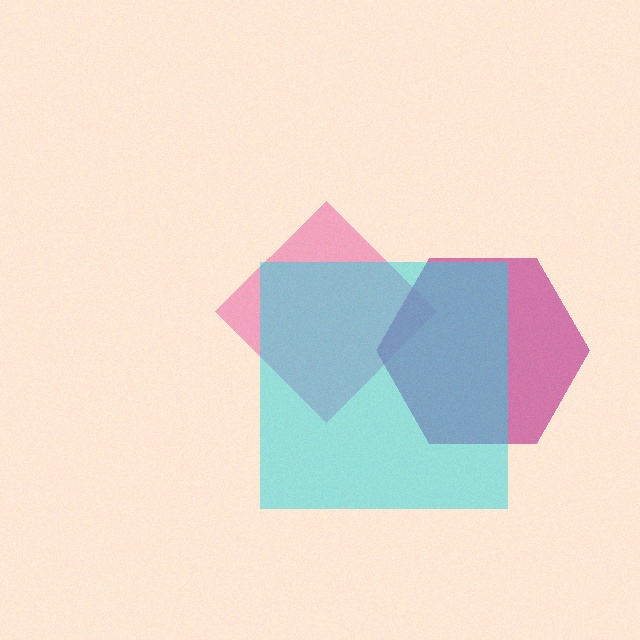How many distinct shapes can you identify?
There are 3 distinct shapes: a pink diamond, a magenta hexagon, a cyan square.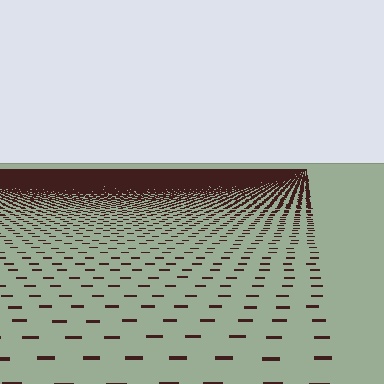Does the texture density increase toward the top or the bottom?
Density increases toward the top.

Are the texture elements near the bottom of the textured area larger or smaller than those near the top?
Larger. Near the bottom, elements are closer to the viewer and appear at a bigger on-screen size.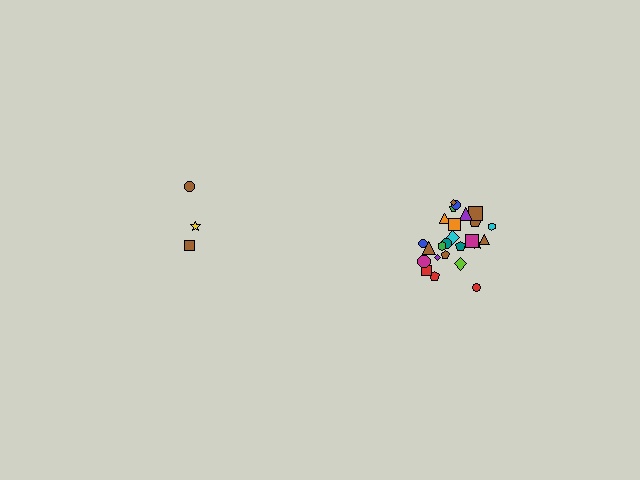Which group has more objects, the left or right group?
The right group.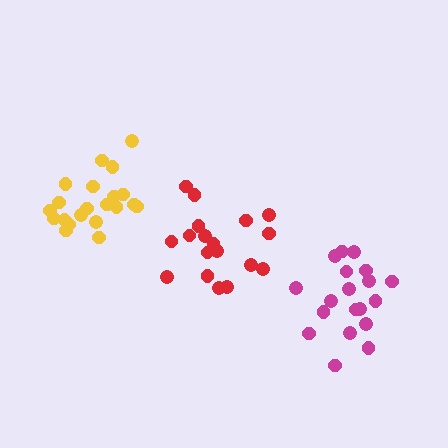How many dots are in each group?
Group 1: 18 dots, Group 2: 21 dots, Group 3: 19 dots (58 total).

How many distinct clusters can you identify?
There are 3 distinct clusters.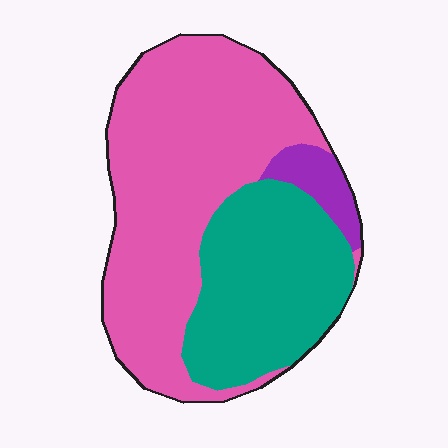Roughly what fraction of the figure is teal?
Teal takes up about one third (1/3) of the figure.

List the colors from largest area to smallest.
From largest to smallest: pink, teal, purple.